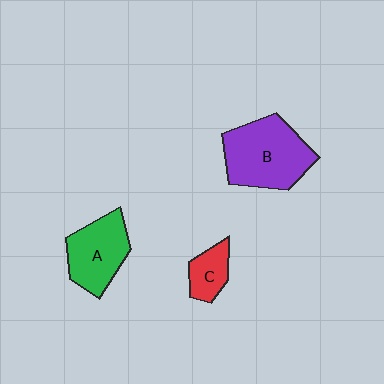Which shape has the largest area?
Shape B (purple).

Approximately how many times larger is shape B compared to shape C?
Approximately 2.7 times.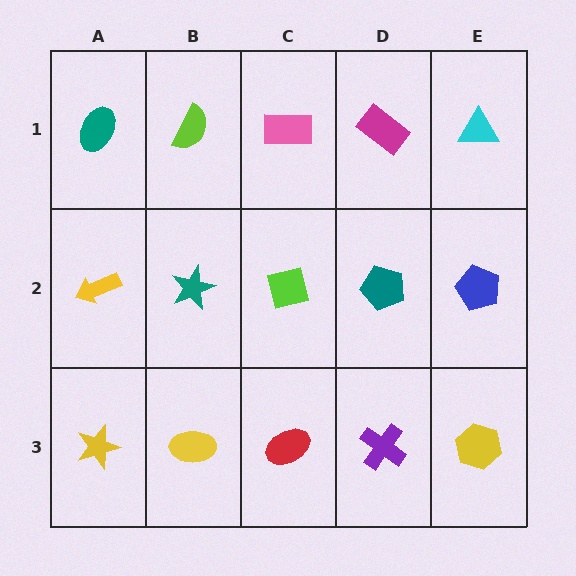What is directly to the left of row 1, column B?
A teal ellipse.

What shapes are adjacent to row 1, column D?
A teal pentagon (row 2, column D), a pink rectangle (row 1, column C), a cyan triangle (row 1, column E).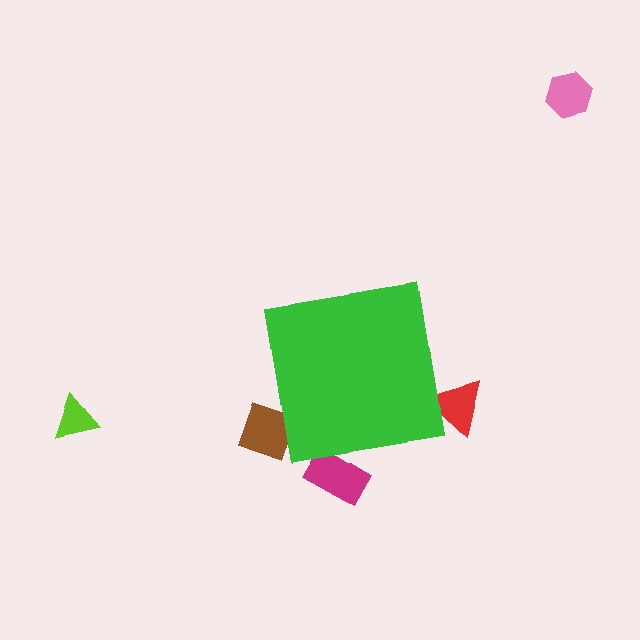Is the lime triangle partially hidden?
No, the lime triangle is fully visible.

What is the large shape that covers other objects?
A green square.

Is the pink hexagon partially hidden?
No, the pink hexagon is fully visible.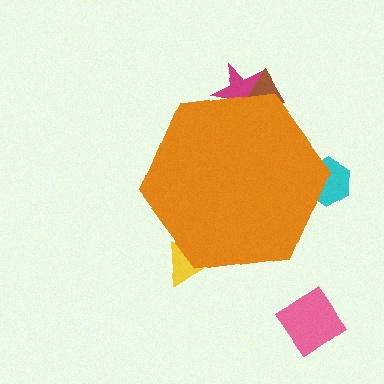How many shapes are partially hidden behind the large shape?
4 shapes are partially hidden.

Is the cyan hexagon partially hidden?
Yes, the cyan hexagon is partially hidden behind the orange hexagon.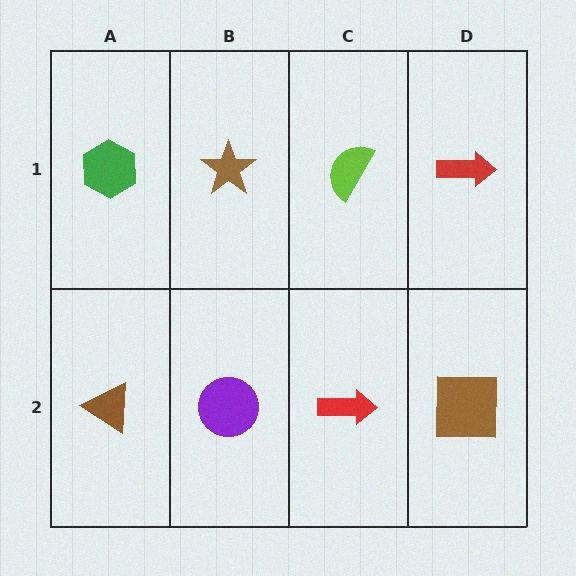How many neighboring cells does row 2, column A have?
2.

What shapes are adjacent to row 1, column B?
A purple circle (row 2, column B), a green hexagon (row 1, column A), a lime semicircle (row 1, column C).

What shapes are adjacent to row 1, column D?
A brown square (row 2, column D), a lime semicircle (row 1, column C).